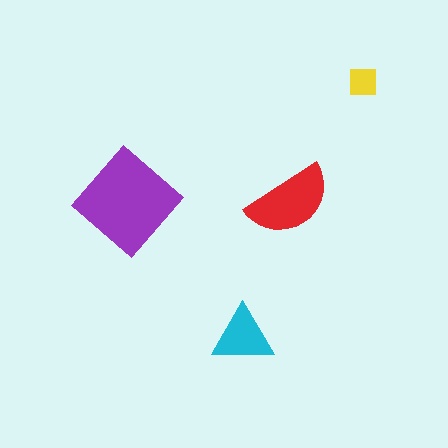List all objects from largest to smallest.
The purple diamond, the red semicircle, the cyan triangle, the yellow square.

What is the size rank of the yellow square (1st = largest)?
4th.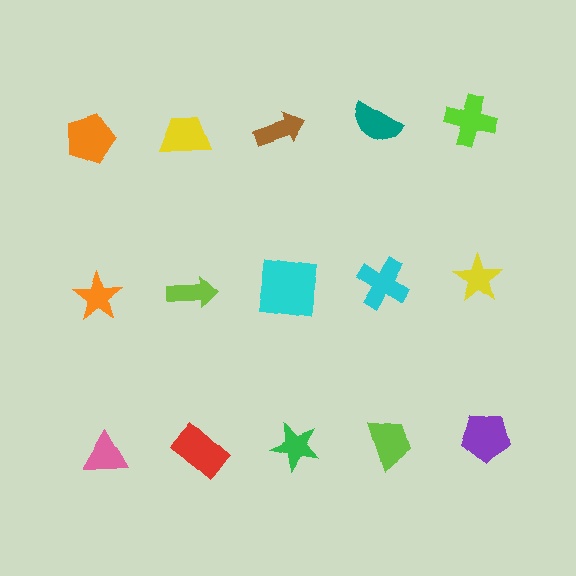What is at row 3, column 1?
A pink triangle.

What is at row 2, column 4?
A cyan cross.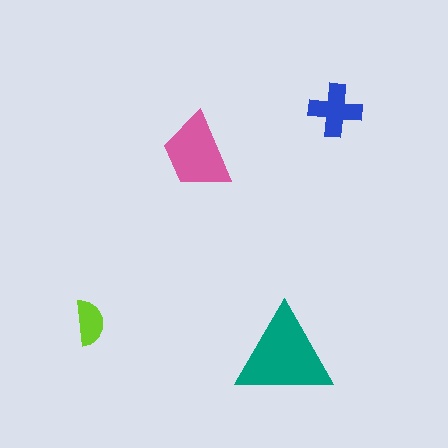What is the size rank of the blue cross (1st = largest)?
3rd.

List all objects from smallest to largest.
The lime semicircle, the blue cross, the pink trapezoid, the teal triangle.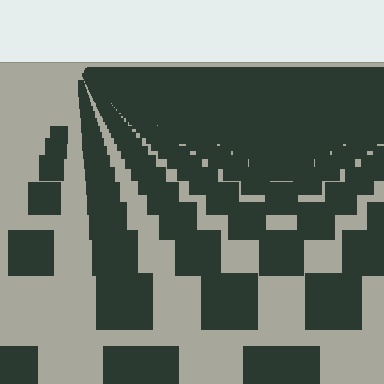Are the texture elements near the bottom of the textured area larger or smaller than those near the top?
Larger. Near the bottom, elements are closer to the viewer and appear at a bigger on-screen size.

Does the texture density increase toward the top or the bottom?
Density increases toward the top.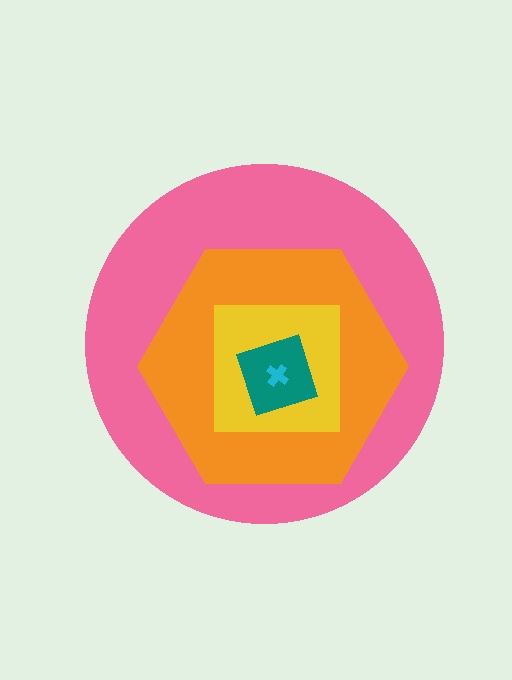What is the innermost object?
The cyan cross.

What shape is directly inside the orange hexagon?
The yellow square.